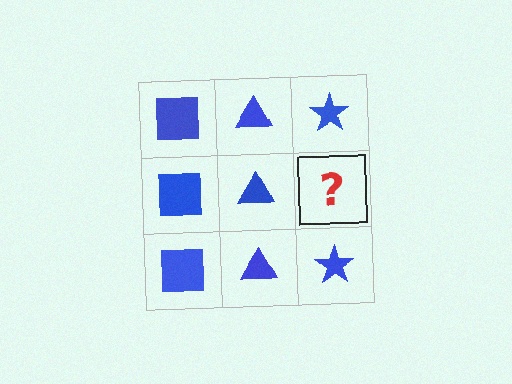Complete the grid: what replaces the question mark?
The question mark should be replaced with a blue star.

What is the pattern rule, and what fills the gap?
The rule is that each column has a consistent shape. The gap should be filled with a blue star.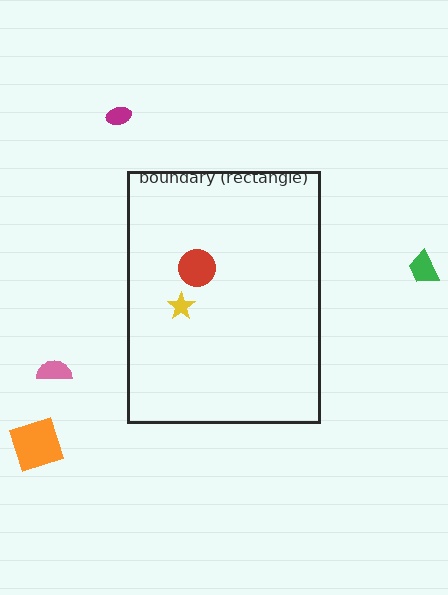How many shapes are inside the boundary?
2 inside, 4 outside.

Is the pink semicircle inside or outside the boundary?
Outside.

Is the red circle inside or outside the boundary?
Inside.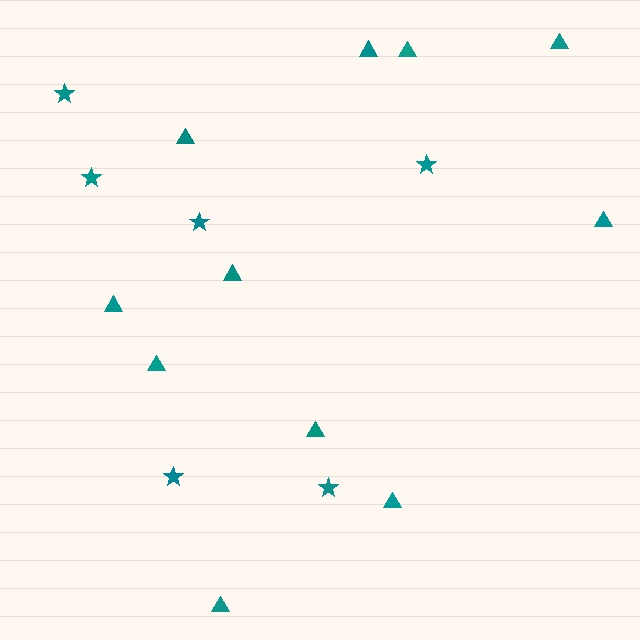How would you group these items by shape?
There are 2 groups: one group of triangles (11) and one group of stars (6).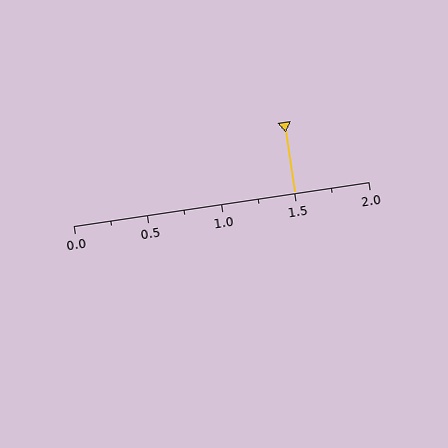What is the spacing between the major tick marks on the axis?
The major ticks are spaced 0.5 apart.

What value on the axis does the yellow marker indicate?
The marker indicates approximately 1.5.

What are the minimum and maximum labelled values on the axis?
The axis runs from 0.0 to 2.0.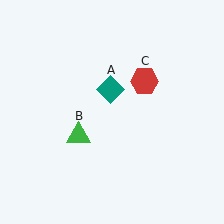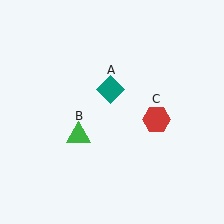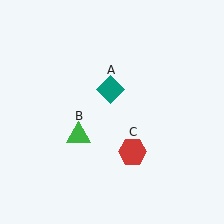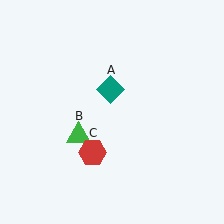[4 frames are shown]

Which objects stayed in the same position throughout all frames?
Teal diamond (object A) and green triangle (object B) remained stationary.